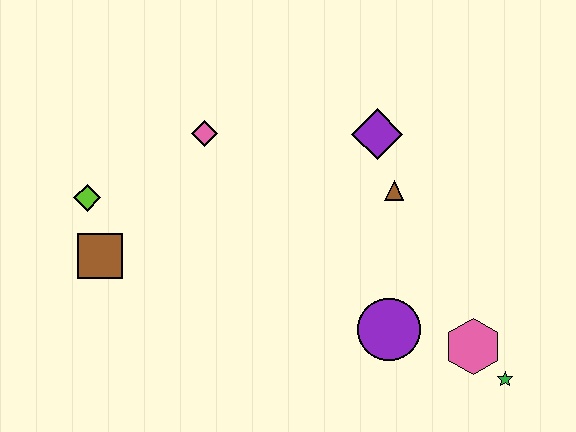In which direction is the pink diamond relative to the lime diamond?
The pink diamond is to the right of the lime diamond.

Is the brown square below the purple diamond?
Yes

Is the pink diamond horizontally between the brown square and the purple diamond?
Yes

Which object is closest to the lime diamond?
The brown square is closest to the lime diamond.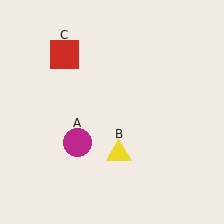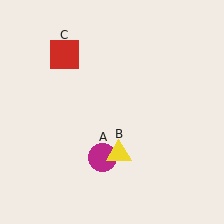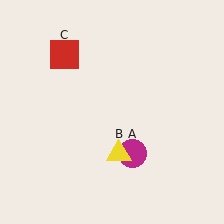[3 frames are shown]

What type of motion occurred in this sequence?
The magenta circle (object A) rotated counterclockwise around the center of the scene.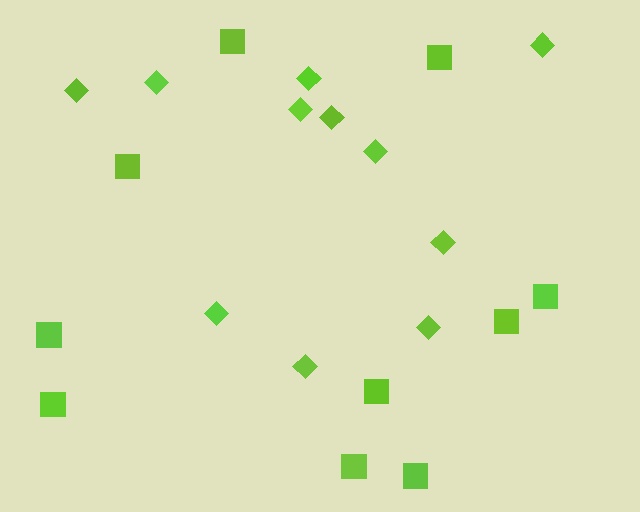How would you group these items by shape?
There are 2 groups: one group of squares (10) and one group of diamonds (11).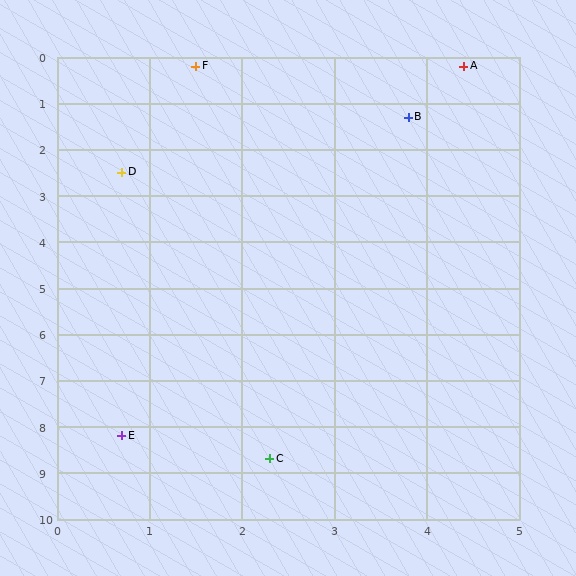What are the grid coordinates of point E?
Point E is at approximately (0.7, 8.2).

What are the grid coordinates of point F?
Point F is at approximately (1.5, 0.2).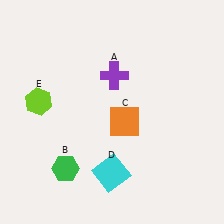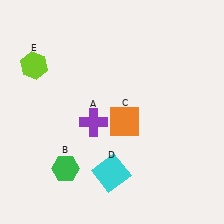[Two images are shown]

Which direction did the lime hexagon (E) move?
The lime hexagon (E) moved up.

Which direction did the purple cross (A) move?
The purple cross (A) moved down.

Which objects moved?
The objects that moved are: the purple cross (A), the lime hexagon (E).